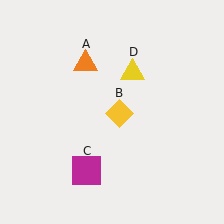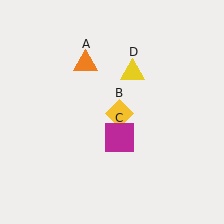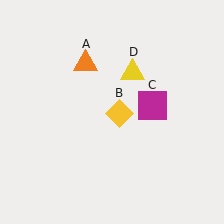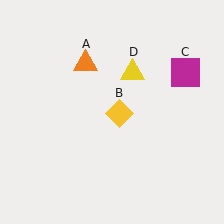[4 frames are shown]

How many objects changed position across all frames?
1 object changed position: magenta square (object C).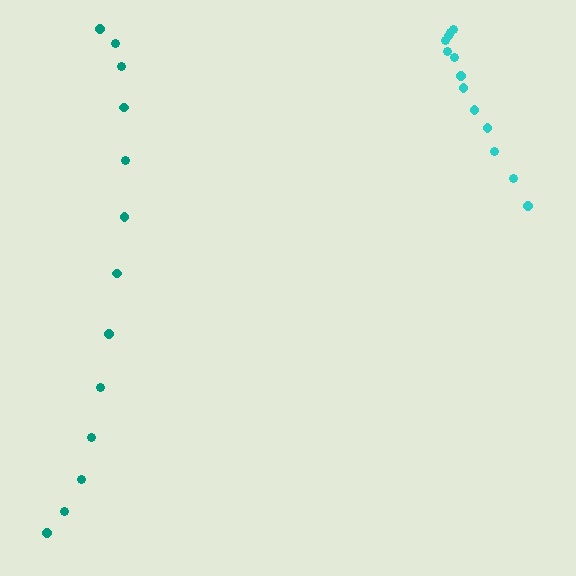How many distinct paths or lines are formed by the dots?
There are 2 distinct paths.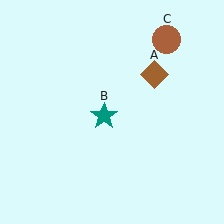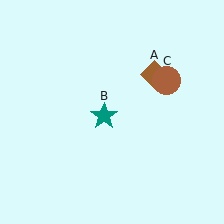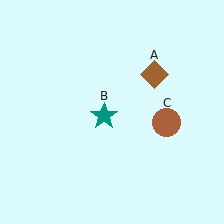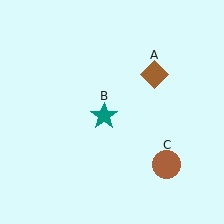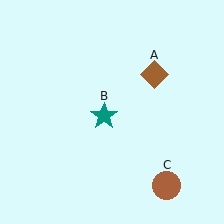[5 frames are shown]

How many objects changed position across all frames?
1 object changed position: brown circle (object C).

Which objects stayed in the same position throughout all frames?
Brown diamond (object A) and teal star (object B) remained stationary.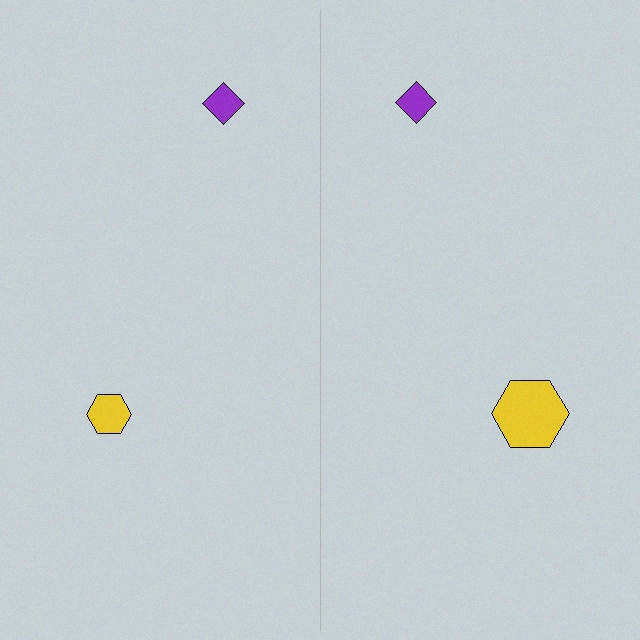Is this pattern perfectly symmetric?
No, the pattern is not perfectly symmetric. The yellow hexagon on the right side has a different size than its mirror counterpart.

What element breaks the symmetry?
The yellow hexagon on the right side has a different size than its mirror counterpart.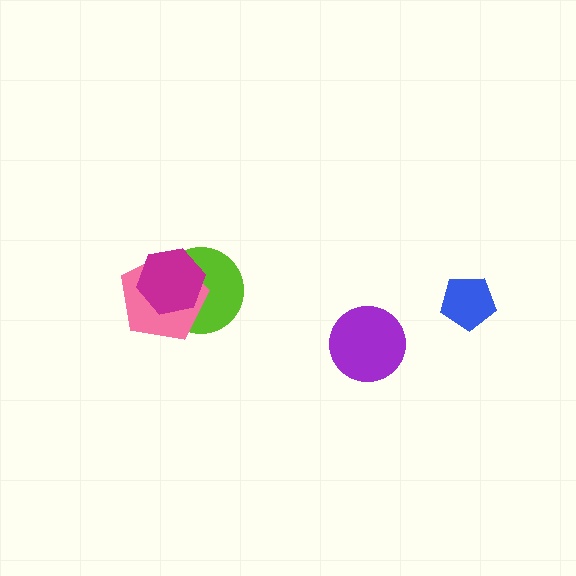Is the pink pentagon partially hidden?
Yes, it is partially covered by another shape.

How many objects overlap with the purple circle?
0 objects overlap with the purple circle.